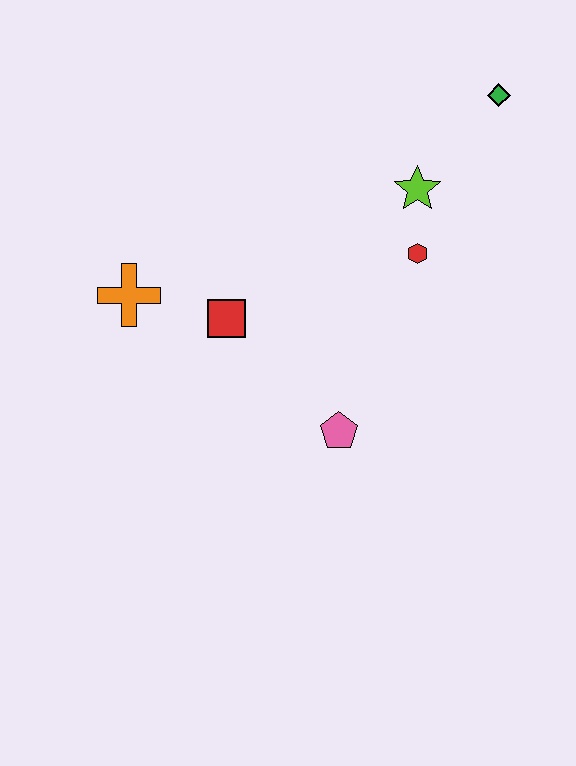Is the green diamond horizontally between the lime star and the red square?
No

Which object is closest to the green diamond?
The lime star is closest to the green diamond.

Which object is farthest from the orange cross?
The green diamond is farthest from the orange cross.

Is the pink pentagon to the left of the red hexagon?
Yes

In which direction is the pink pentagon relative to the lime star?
The pink pentagon is below the lime star.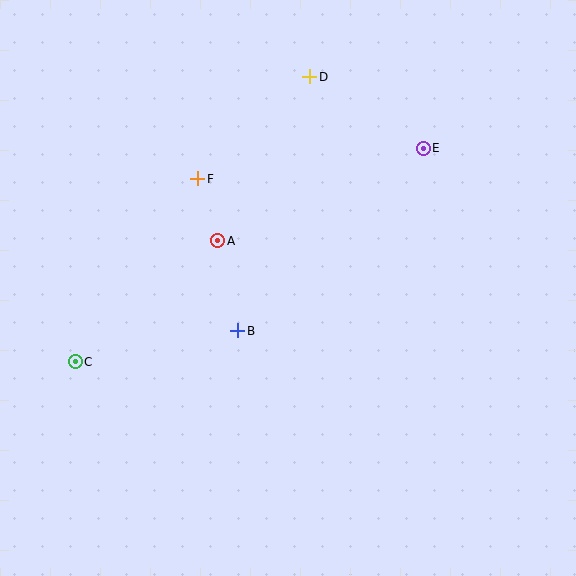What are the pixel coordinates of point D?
Point D is at (310, 77).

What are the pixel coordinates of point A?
Point A is at (218, 241).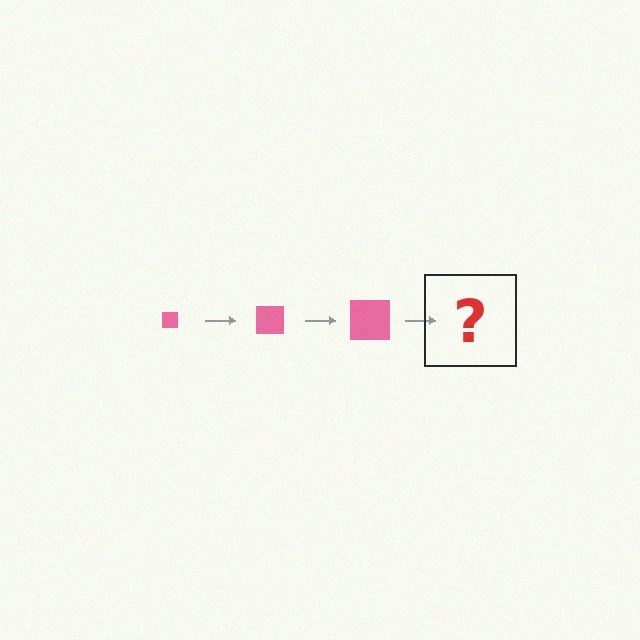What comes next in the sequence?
The next element should be a pink square, larger than the previous one.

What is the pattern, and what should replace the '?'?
The pattern is that the square gets progressively larger each step. The '?' should be a pink square, larger than the previous one.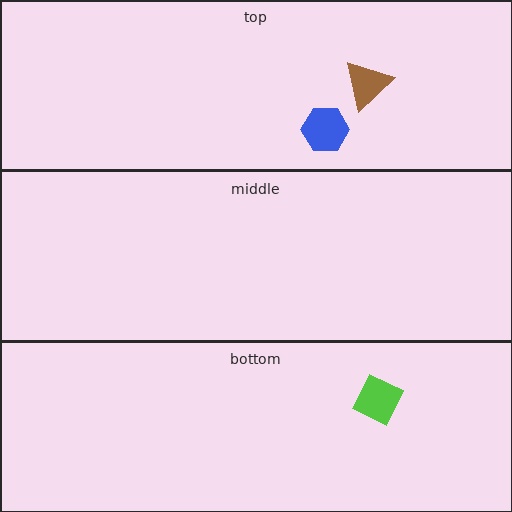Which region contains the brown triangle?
The top region.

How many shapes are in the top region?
2.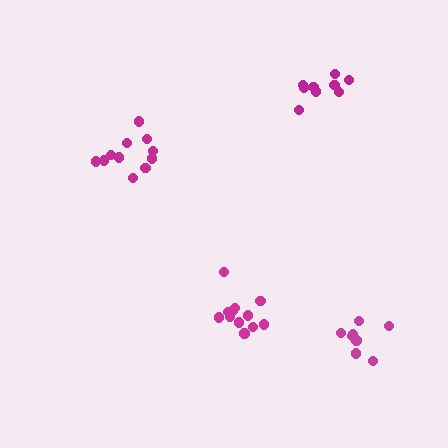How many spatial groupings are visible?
There are 4 spatial groupings.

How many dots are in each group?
Group 1: 11 dots, Group 2: 9 dots, Group 3: 8 dots, Group 4: 12 dots (40 total).